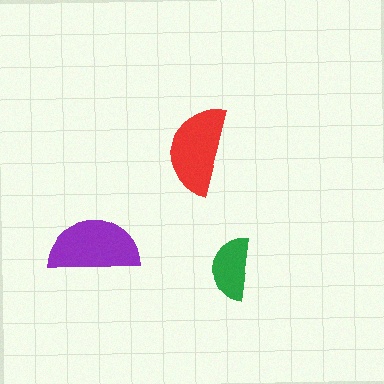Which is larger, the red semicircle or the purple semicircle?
The purple one.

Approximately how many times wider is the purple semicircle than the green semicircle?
About 1.5 times wider.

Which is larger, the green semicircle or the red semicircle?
The red one.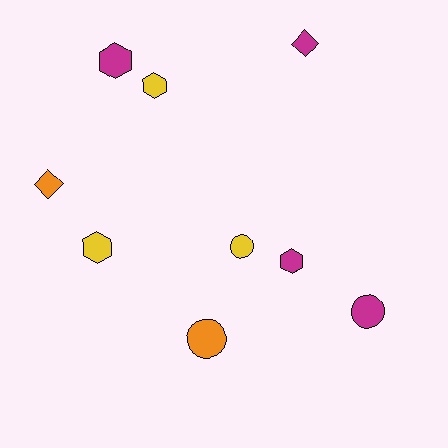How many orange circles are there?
There is 1 orange circle.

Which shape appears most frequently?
Hexagon, with 4 objects.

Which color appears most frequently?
Magenta, with 4 objects.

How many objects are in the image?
There are 9 objects.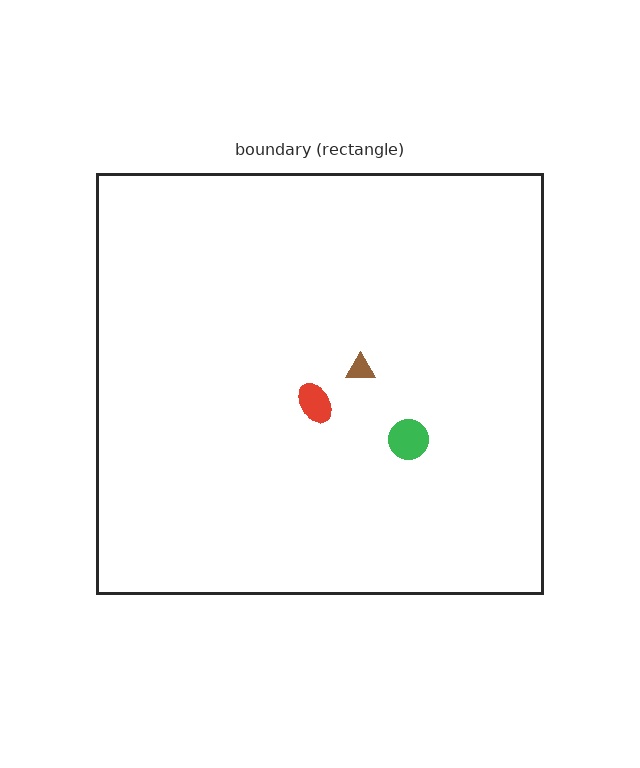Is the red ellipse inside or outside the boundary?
Inside.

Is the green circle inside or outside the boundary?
Inside.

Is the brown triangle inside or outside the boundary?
Inside.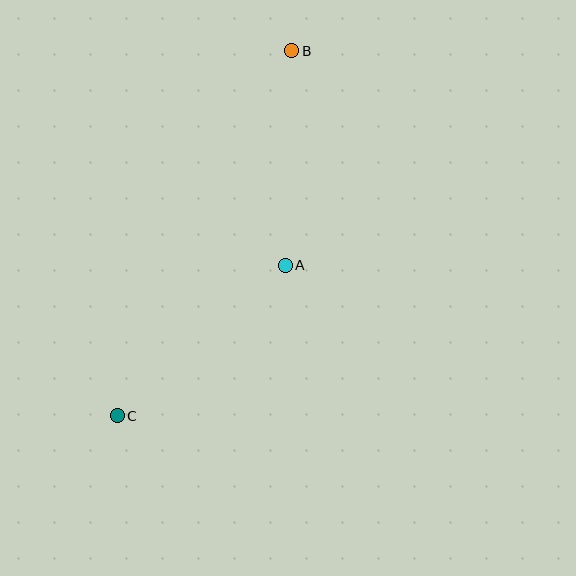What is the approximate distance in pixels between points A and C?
The distance between A and C is approximately 225 pixels.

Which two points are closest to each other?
Points A and B are closest to each other.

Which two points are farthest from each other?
Points B and C are farthest from each other.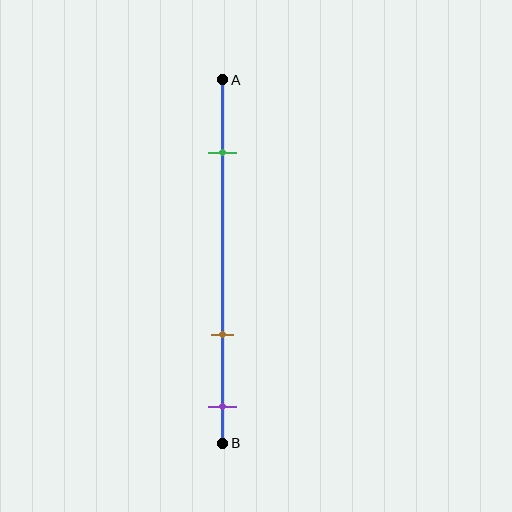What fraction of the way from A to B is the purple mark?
The purple mark is approximately 90% (0.9) of the way from A to B.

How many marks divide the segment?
There are 3 marks dividing the segment.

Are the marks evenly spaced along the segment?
No, the marks are not evenly spaced.